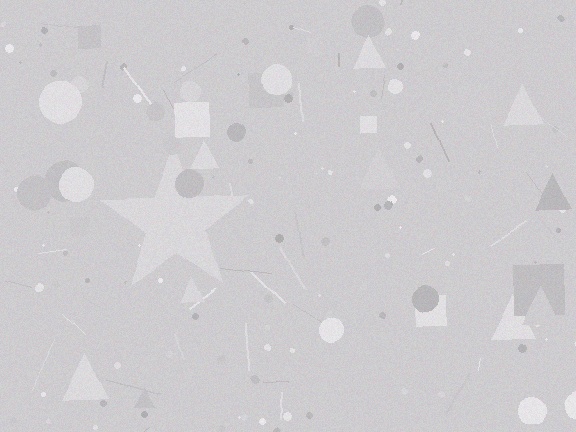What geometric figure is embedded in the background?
A star is embedded in the background.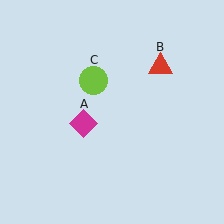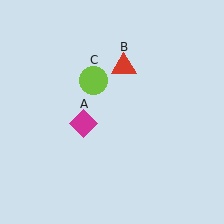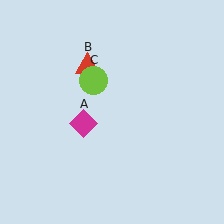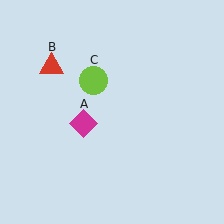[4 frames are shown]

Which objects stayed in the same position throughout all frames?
Magenta diamond (object A) and lime circle (object C) remained stationary.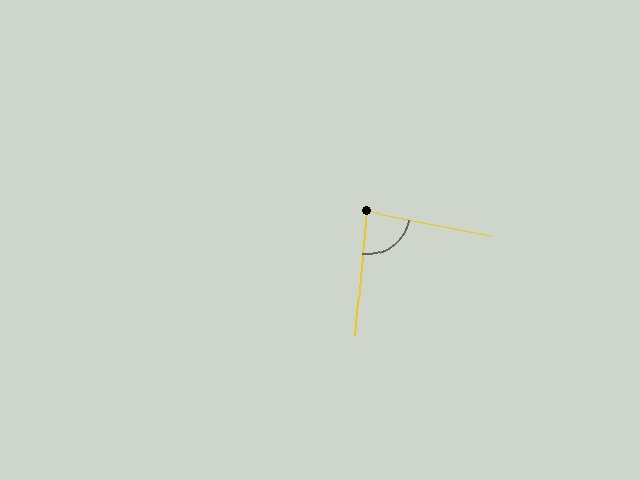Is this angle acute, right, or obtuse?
It is acute.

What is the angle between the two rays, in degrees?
Approximately 84 degrees.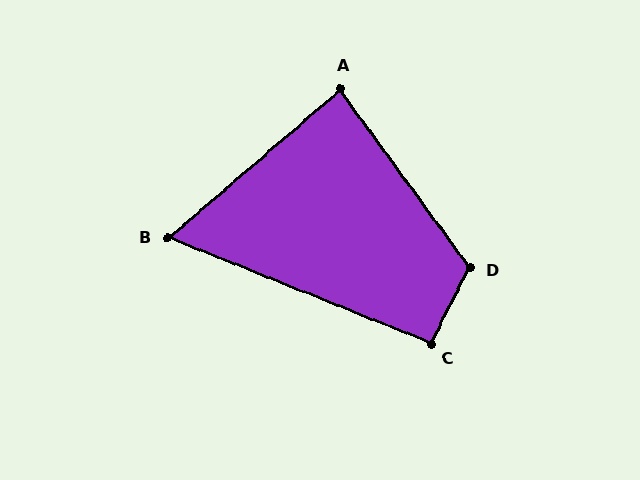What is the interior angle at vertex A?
Approximately 85 degrees (approximately right).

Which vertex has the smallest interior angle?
B, at approximately 63 degrees.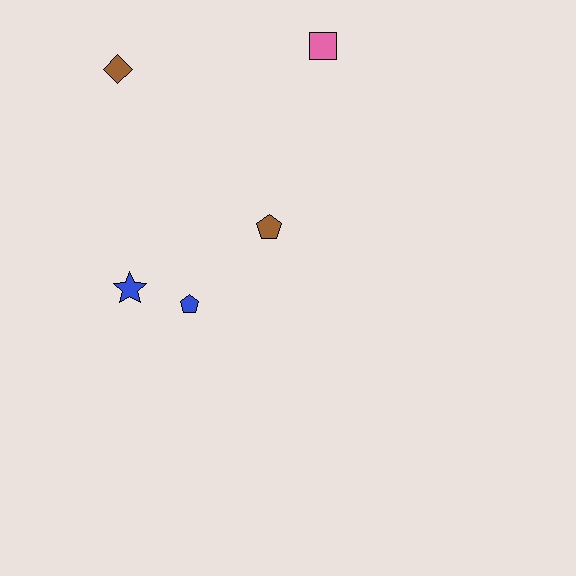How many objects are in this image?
There are 5 objects.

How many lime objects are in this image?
There are no lime objects.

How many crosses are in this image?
There are no crosses.